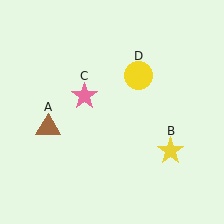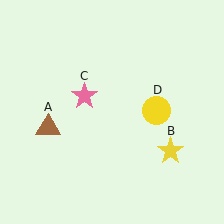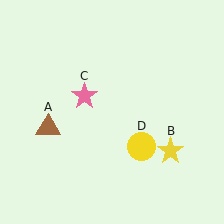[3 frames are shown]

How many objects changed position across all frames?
1 object changed position: yellow circle (object D).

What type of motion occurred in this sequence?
The yellow circle (object D) rotated clockwise around the center of the scene.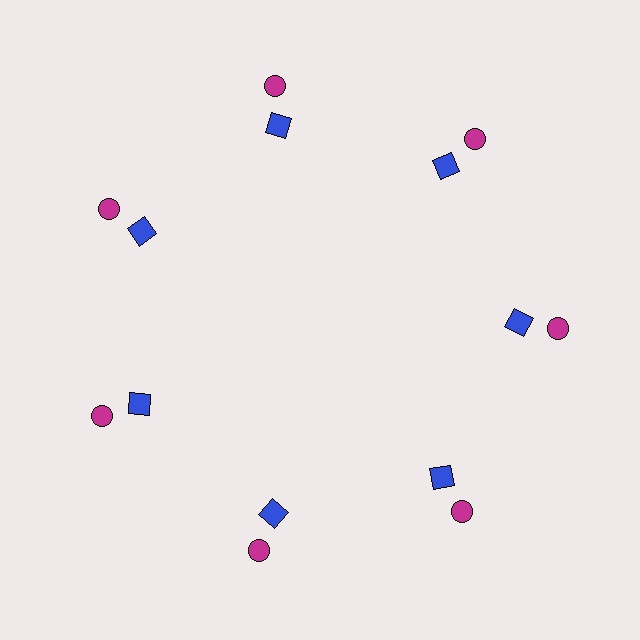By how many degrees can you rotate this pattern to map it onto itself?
The pattern maps onto itself every 51 degrees of rotation.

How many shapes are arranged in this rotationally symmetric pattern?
There are 14 shapes, arranged in 7 groups of 2.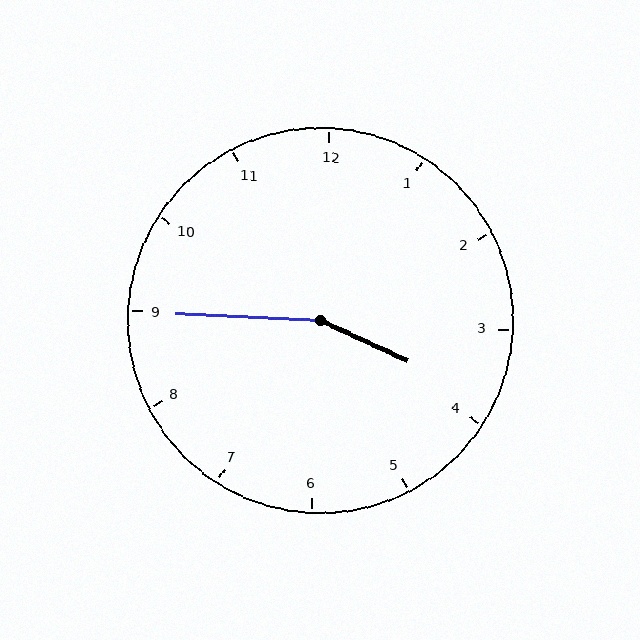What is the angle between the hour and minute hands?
Approximately 158 degrees.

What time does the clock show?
3:45.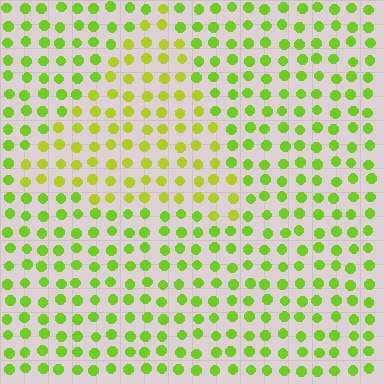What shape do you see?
I see a triangle.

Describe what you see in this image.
The image is filled with small lime elements in a uniform arrangement. A triangle-shaped region is visible where the elements are tinted to a slightly different hue, forming a subtle color boundary.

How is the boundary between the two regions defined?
The boundary is defined purely by a slight shift in hue (about 23 degrees). Spacing, size, and orientation are identical on both sides.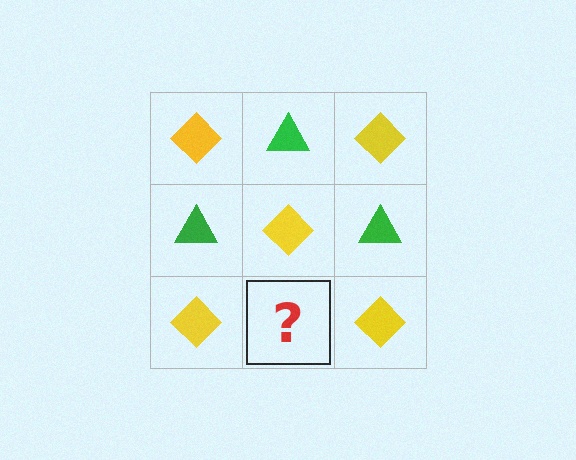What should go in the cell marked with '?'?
The missing cell should contain a green triangle.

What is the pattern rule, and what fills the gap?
The rule is that it alternates yellow diamond and green triangle in a checkerboard pattern. The gap should be filled with a green triangle.